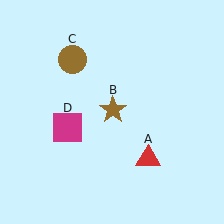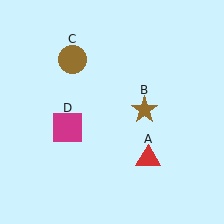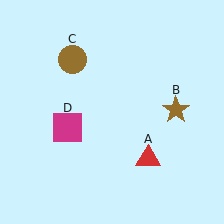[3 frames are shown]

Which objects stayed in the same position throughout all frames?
Red triangle (object A) and brown circle (object C) and magenta square (object D) remained stationary.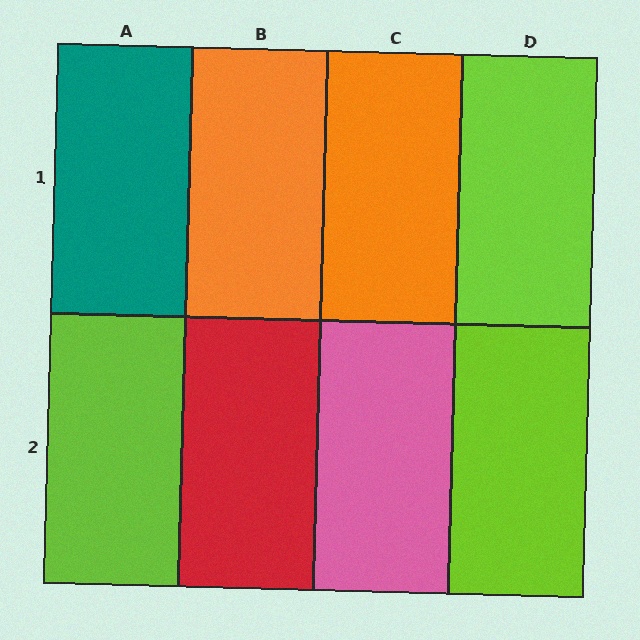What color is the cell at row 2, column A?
Lime.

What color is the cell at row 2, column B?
Red.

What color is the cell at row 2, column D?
Lime.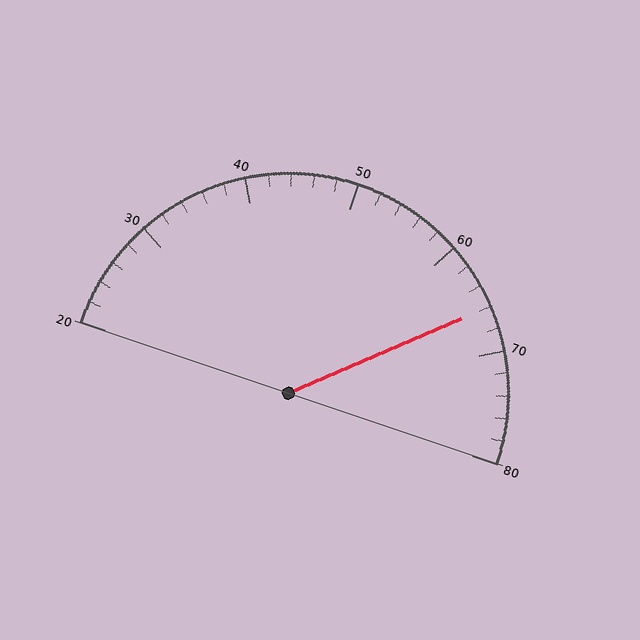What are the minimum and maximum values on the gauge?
The gauge ranges from 20 to 80.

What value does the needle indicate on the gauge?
The needle indicates approximately 66.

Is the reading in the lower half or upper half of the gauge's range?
The reading is in the upper half of the range (20 to 80).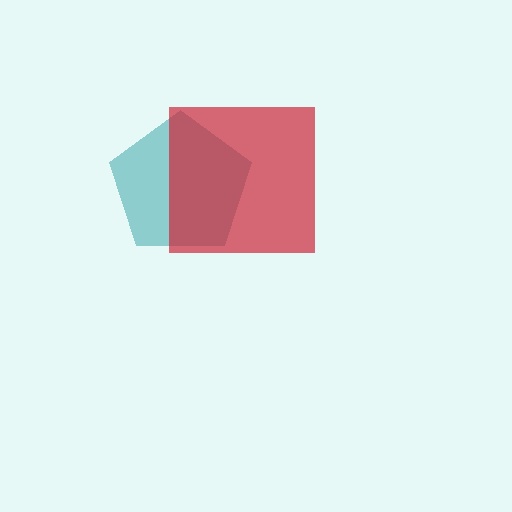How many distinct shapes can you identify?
There are 2 distinct shapes: a teal pentagon, a red square.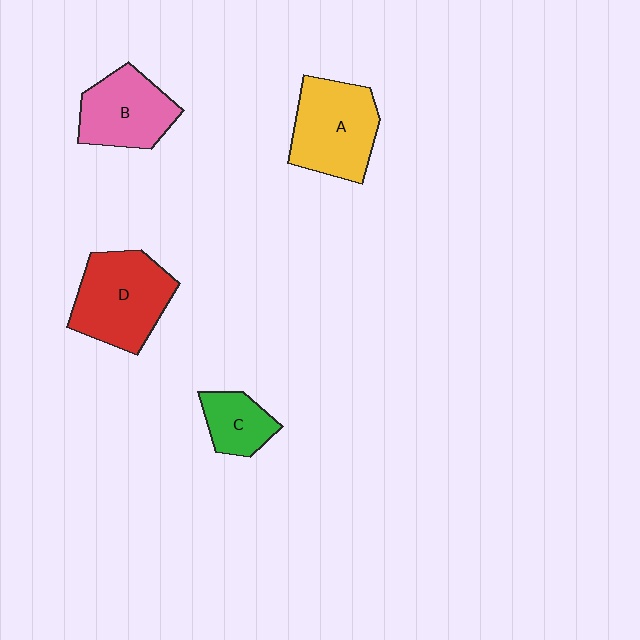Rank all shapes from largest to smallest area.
From largest to smallest: D (red), A (yellow), B (pink), C (green).